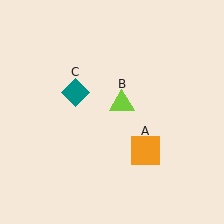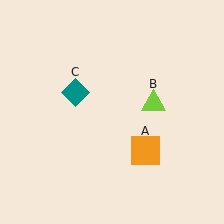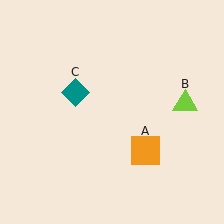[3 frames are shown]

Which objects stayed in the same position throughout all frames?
Orange square (object A) and teal diamond (object C) remained stationary.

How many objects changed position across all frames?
1 object changed position: lime triangle (object B).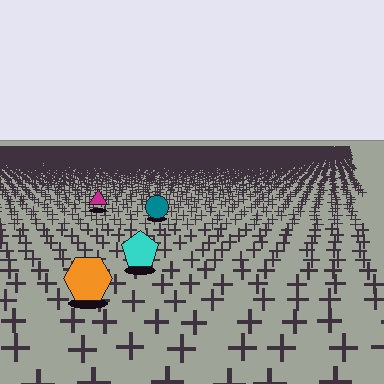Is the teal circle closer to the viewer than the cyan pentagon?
No. The cyan pentagon is closer — you can tell from the texture gradient: the ground texture is coarser near it.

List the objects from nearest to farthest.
From nearest to farthest: the orange hexagon, the cyan pentagon, the teal circle, the magenta triangle.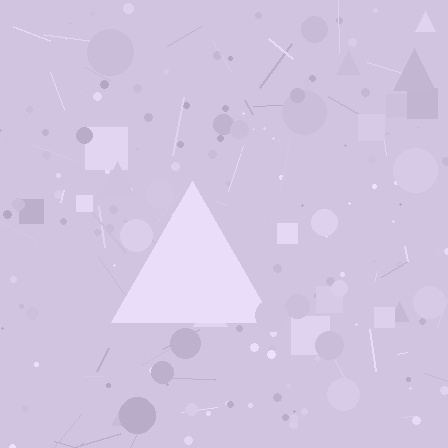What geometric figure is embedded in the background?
A triangle is embedded in the background.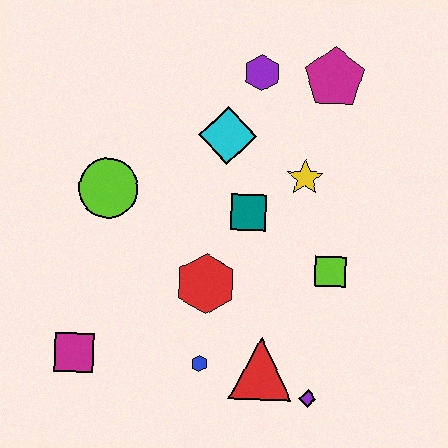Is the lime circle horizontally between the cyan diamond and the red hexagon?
No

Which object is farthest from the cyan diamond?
The purple diamond is farthest from the cyan diamond.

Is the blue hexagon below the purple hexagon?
Yes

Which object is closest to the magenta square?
The blue hexagon is closest to the magenta square.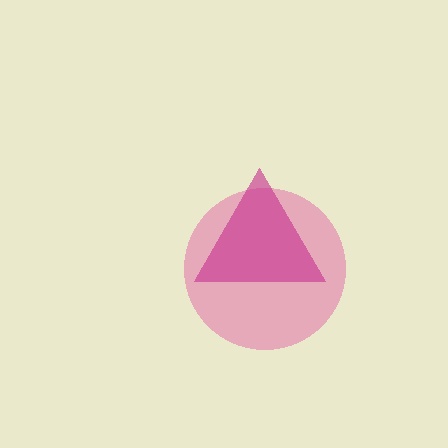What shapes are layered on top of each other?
The layered shapes are: a pink circle, a magenta triangle.